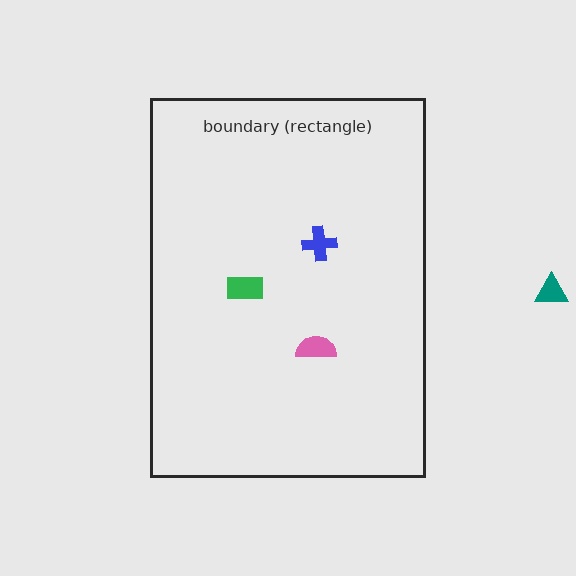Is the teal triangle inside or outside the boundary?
Outside.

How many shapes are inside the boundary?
3 inside, 1 outside.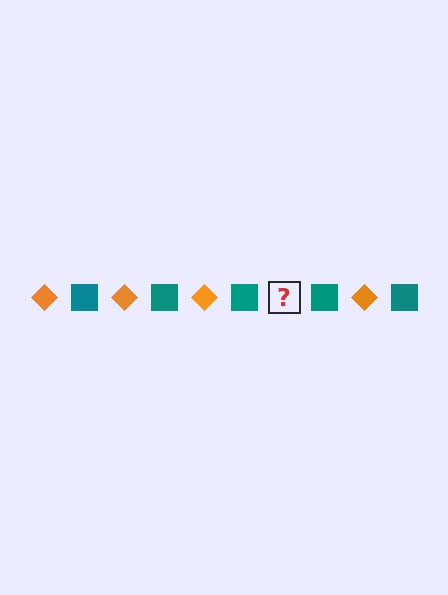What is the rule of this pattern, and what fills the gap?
The rule is that the pattern alternates between orange diamond and teal square. The gap should be filled with an orange diamond.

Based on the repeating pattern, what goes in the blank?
The blank should be an orange diamond.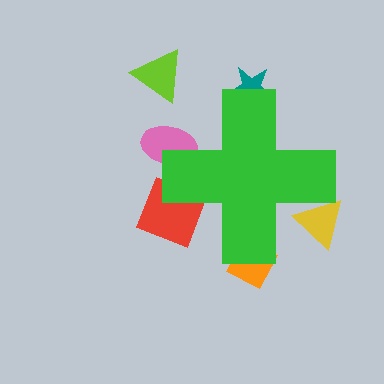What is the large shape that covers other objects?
A green cross.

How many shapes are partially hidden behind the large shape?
5 shapes are partially hidden.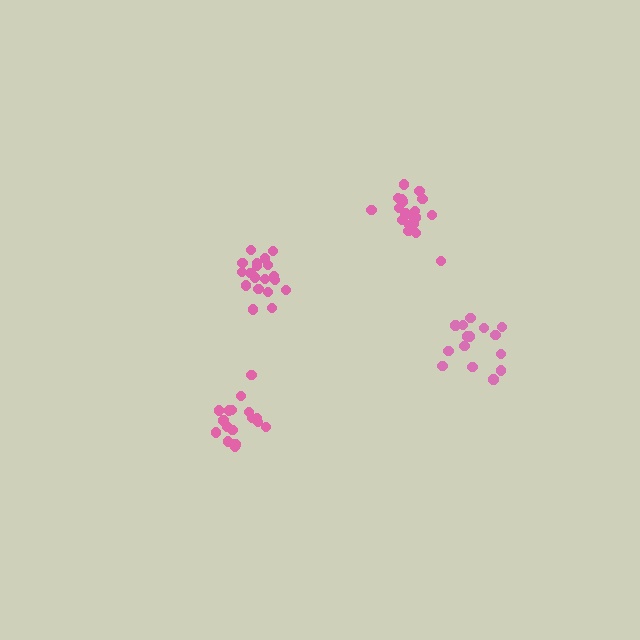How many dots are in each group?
Group 1: 15 dots, Group 2: 19 dots, Group 3: 19 dots, Group 4: 17 dots (70 total).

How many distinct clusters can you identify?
There are 4 distinct clusters.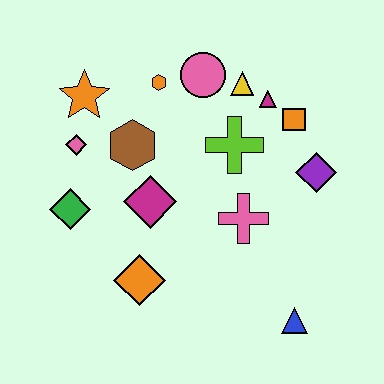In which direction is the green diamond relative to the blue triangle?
The green diamond is to the left of the blue triangle.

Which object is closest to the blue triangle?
The pink cross is closest to the blue triangle.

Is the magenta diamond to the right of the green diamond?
Yes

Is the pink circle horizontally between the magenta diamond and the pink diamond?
No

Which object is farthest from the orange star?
The blue triangle is farthest from the orange star.